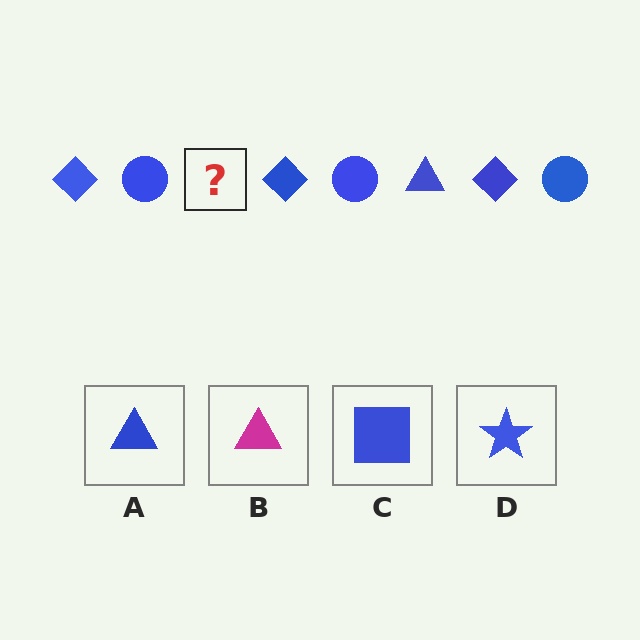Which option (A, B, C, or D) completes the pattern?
A.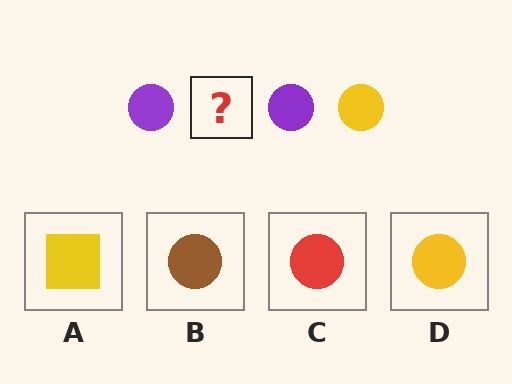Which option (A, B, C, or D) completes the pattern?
D.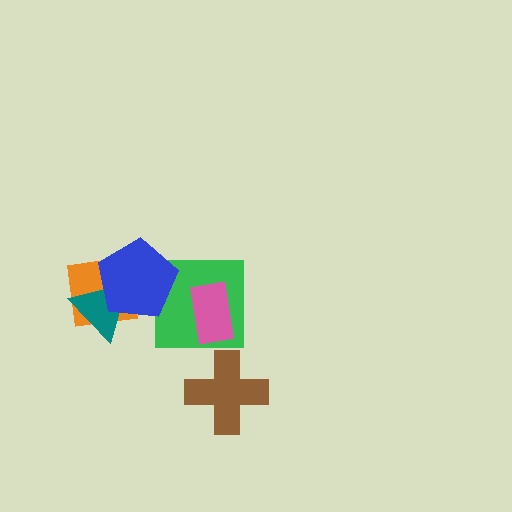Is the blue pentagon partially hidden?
No, no other shape covers it.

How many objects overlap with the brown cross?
0 objects overlap with the brown cross.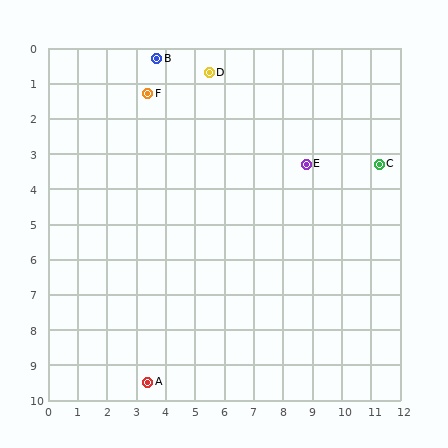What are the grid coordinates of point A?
Point A is at approximately (3.4, 9.5).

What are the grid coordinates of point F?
Point F is at approximately (3.4, 1.3).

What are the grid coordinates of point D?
Point D is at approximately (5.5, 0.7).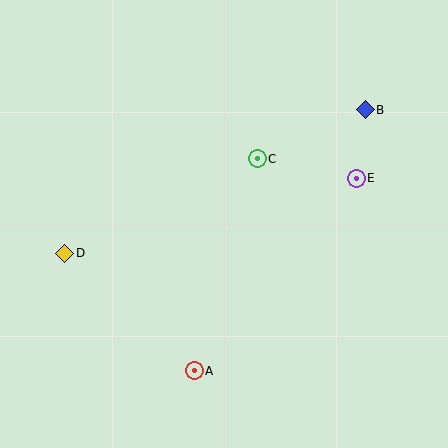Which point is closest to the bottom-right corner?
Point A is closest to the bottom-right corner.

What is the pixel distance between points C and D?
The distance between C and D is 214 pixels.